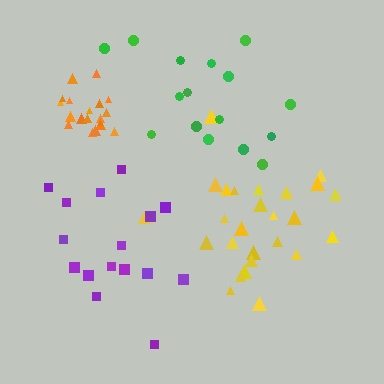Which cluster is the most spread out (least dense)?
Green.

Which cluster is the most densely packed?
Orange.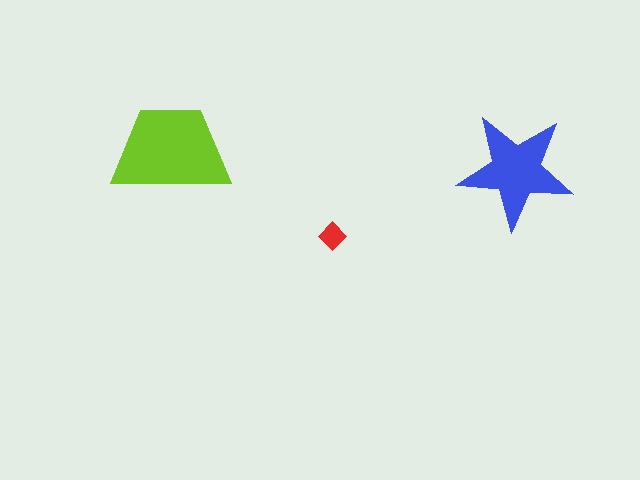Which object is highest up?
The lime trapezoid is topmost.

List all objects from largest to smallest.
The lime trapezoid, the blue star, the red diamond.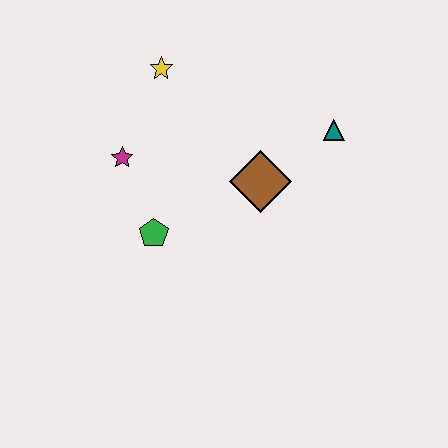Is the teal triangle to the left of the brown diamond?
No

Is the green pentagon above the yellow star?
No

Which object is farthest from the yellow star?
The teal triangle is farthest from the yellow star.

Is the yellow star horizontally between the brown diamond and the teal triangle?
No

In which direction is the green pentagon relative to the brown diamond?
The green pentagon is to the left of the brown diamond.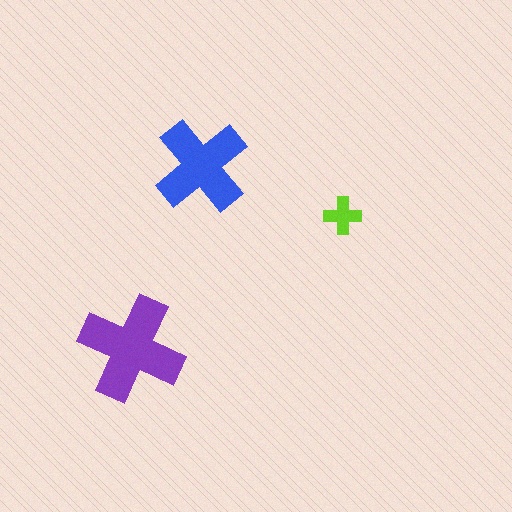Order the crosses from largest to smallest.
the purple one, the blue one, the lime one.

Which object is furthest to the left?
The purple cross is leftmost.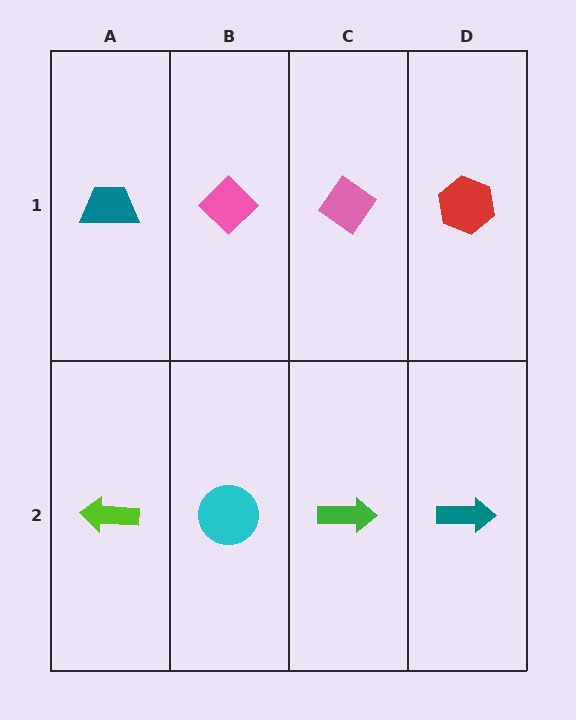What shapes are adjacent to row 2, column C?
A pink diamond (row 1, column C), a cyan circle (row 2, column B), a teal arrow (row 2, column D).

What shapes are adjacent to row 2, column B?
A pink diamond (row 1, column B), a lime arrow (row 2, column A), a green arrow (row 2, column C).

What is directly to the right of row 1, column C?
A red hexagon.